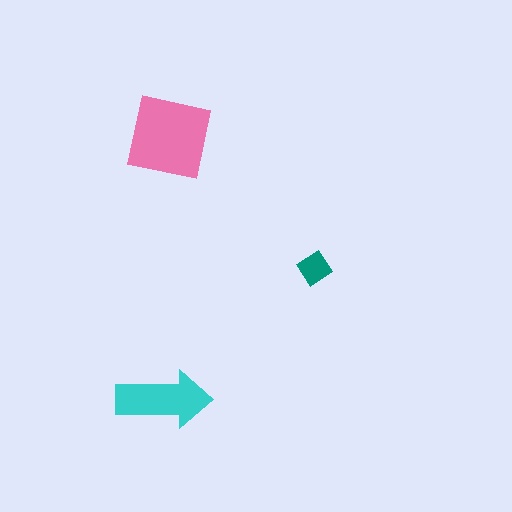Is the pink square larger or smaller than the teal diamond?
Larger.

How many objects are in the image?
There are 3 objects in the image.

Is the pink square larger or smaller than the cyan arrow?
Larger.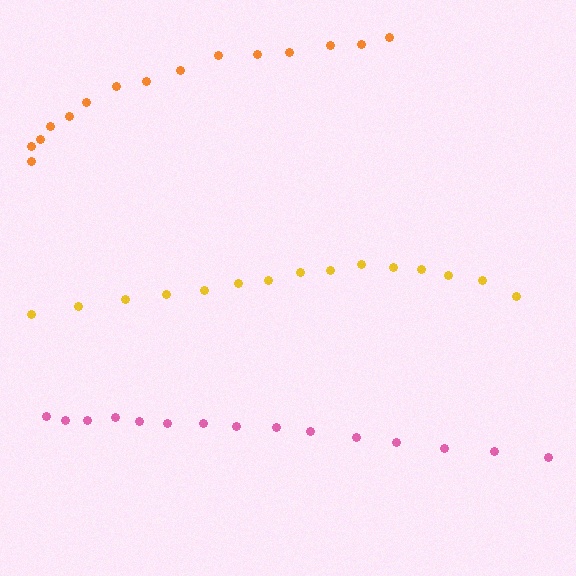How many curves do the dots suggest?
There are 3 distinct paths.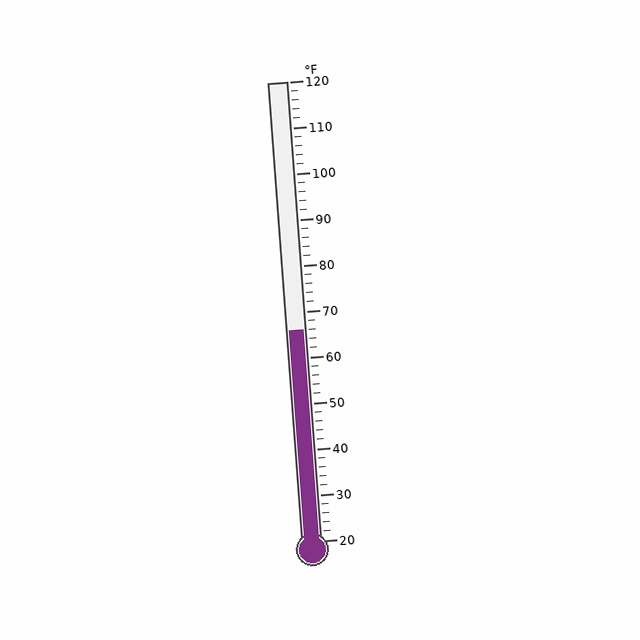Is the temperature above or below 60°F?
The temperature is above 60°F.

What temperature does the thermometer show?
The thermometer shows approximately 66°F.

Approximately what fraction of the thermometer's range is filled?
The thermometer is filled to approximately 45% of its range.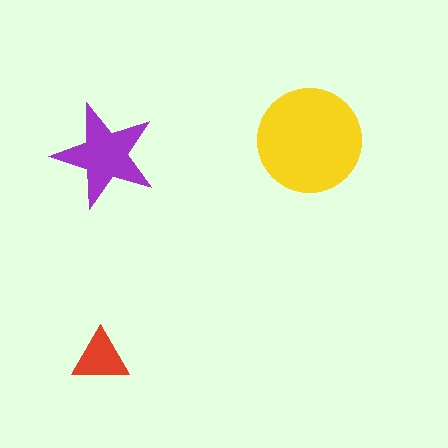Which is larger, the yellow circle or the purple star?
The yellow circle.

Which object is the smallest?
The red triangle.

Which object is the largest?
The yellow circle.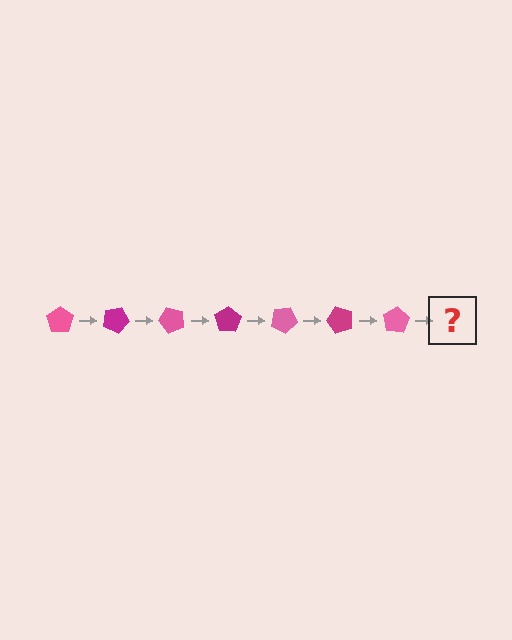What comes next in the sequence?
The next element should be a magenta pentagon, rotated 175 degrees from the start.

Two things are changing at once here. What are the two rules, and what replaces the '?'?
The two rules are that it rotates 25 degrees each step and the color cycles through pink and magenta. The '?' should be a magenta pentagon, rotated 175 degrees from the start.